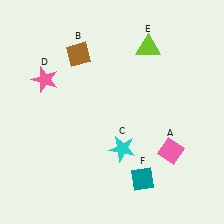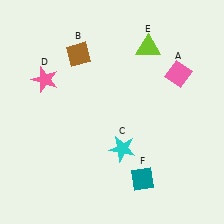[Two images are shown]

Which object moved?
The pink diamond (A) moved up.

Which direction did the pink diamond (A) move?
The pink diamond (A) moved up.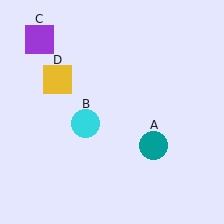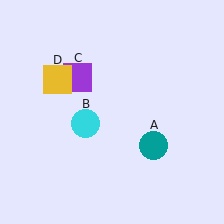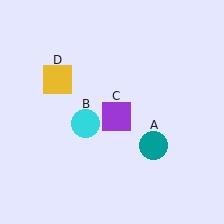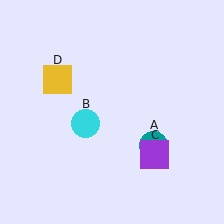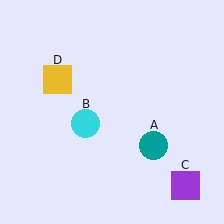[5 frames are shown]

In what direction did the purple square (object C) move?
The purple square (object C) moved down and to the right.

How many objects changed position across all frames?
1 object changed position: purple square (object C).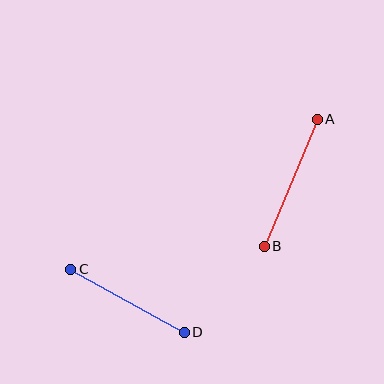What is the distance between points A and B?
The distance is approximately 138 pixels.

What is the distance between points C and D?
The distance is approximately 130 pixels.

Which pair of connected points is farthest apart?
Points A and B are farthest apart.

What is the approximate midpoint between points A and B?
The midpoint is at approximately (291, 183) pixels.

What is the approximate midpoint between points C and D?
The midpoint is at approximately (127, 301) pixels.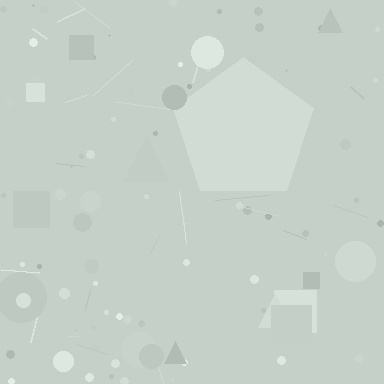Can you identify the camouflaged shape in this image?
The camouflaged shape is a pentagon.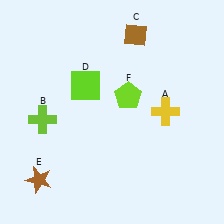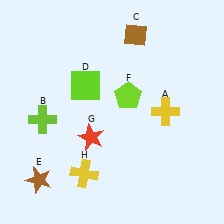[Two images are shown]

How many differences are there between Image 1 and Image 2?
There are 2 differences between the two images.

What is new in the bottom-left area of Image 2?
A red star (G) was added in the bottom-left area of Image 2.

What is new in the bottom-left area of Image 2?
A yellow cross (H) was added in the bottom-left area of Image 2.